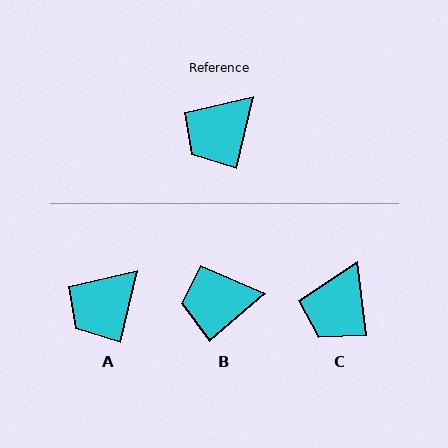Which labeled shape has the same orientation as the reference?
A.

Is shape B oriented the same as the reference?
No, it is off by about 36 degrees.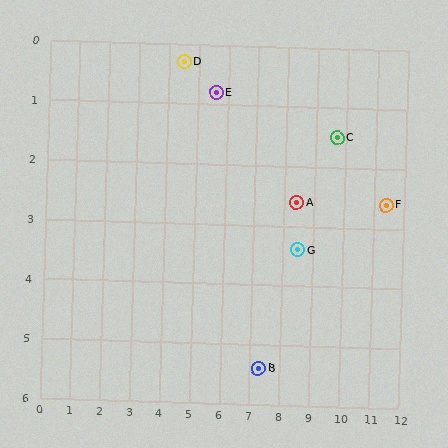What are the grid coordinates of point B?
Point B is at approximately (7.3, 5.4).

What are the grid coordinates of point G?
Point G is at approximately (8.5, 3.4).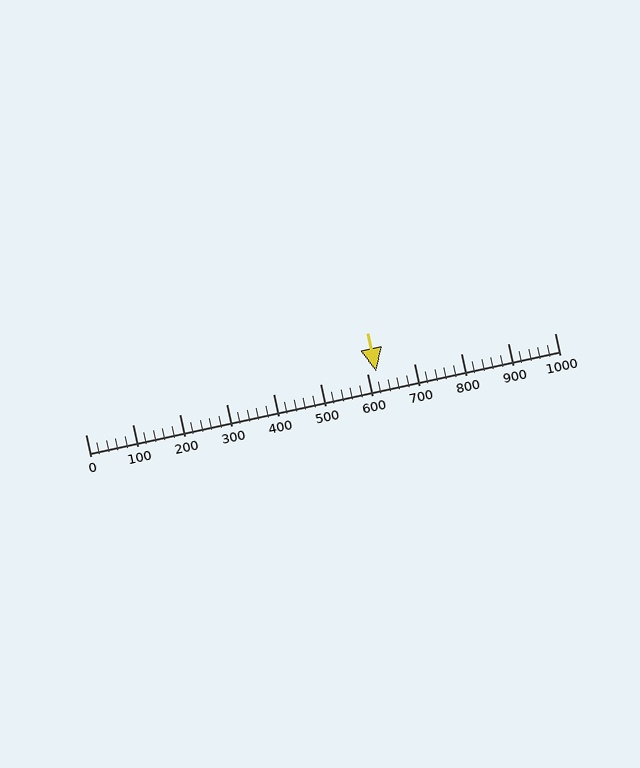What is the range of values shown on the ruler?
The ruler shows values from 0 to 1000.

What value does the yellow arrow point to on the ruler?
The yellow arrow points to approximately 620.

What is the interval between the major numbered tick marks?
The major tick marks are spaced 100 units apart.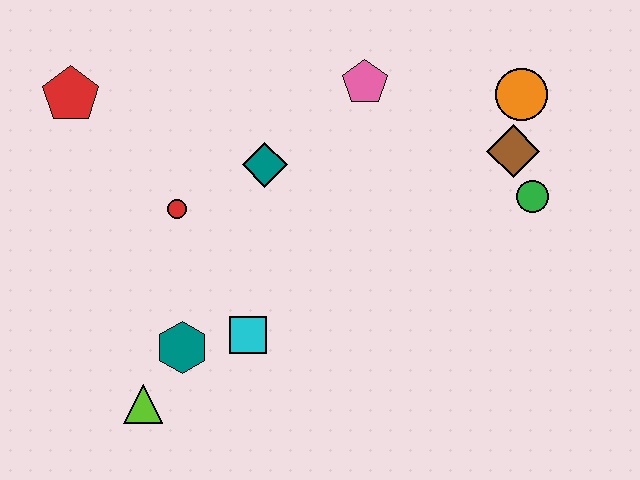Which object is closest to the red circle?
The teal diamond is closest to the red circle.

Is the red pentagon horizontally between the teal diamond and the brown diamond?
No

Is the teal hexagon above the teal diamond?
No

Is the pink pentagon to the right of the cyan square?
Yes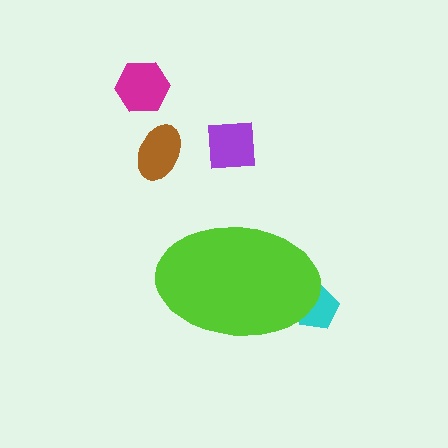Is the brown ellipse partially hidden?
No, the brown ellipse is fully visible.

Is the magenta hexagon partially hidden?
No, the magenta hexagon is fully visible.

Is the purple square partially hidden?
No, the purple square is fully visible.